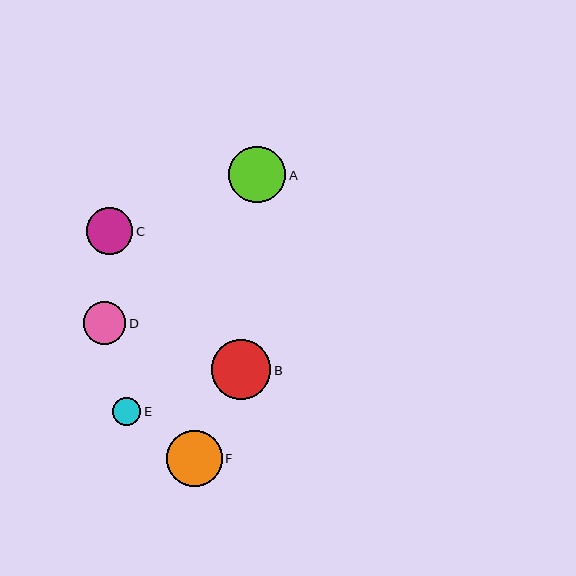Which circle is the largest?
Circle B is the largest with a size of approximately 59 pixels.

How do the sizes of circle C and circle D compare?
Circle C and circle D are approximately the same size.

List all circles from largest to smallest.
From largest to smallest: B, A, F, C, D, E.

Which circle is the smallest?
Circle E is the smallest with a size of approximately 28 pixels.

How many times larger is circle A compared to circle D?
Circle A is approximately 1.3 times the size of circle D.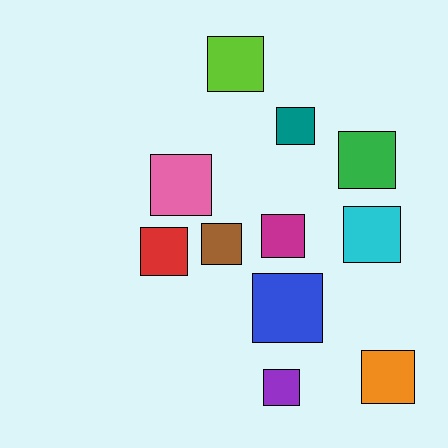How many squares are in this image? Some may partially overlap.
There are 11 squares.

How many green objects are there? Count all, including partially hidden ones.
There is 1 green object.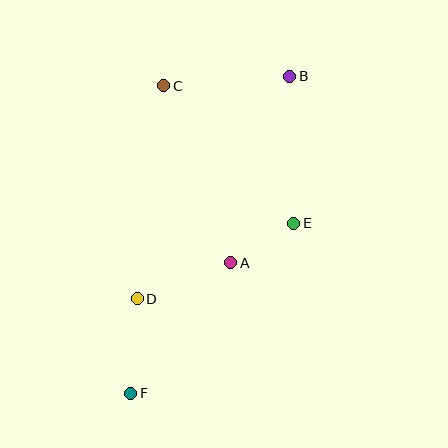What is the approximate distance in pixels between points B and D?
The distance between B and D is approximately 270 pixels.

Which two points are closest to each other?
Points A and E are closest to each other.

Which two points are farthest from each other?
Points B and F are farthest from each other.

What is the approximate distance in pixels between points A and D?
The distance between A and D is approximately 100 pixels.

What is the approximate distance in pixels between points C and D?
The distance between C and D is approximately 214 pixels.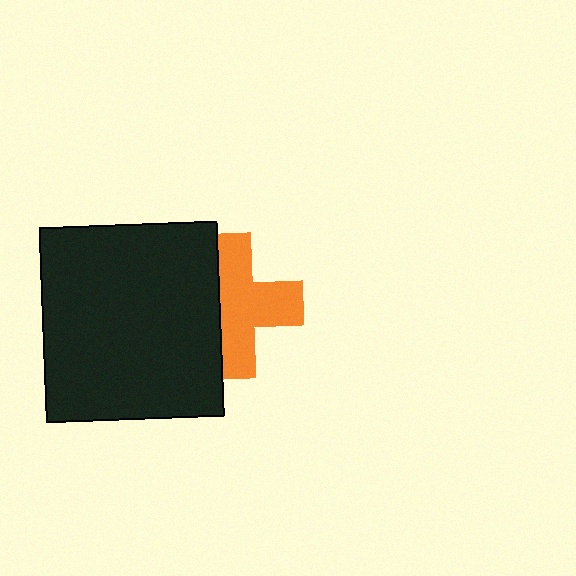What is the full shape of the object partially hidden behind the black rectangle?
The partially hidden object is an orange cross.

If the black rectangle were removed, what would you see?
You would see the complete orange cross.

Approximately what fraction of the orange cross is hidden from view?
Roughly 36% of the orange cross is hidden behind the black rectangle.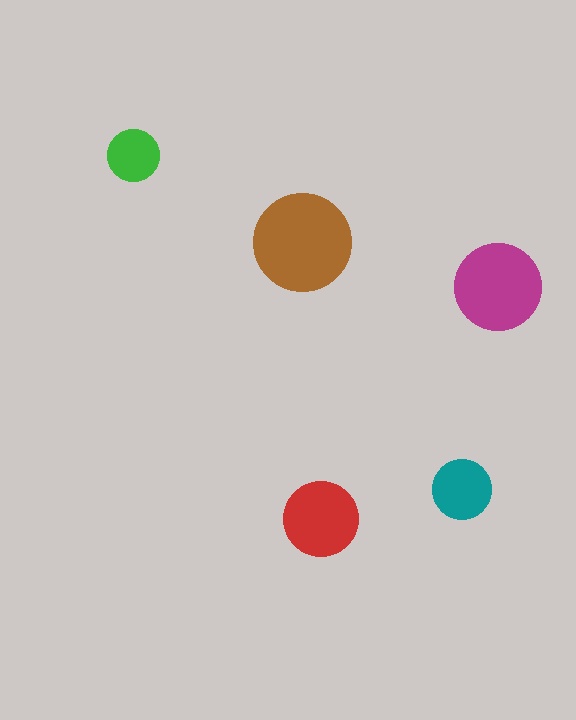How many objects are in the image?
There are 5 objects in the image.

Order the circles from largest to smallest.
the brown one, the magenta one, the red one, the teal one, the green one.